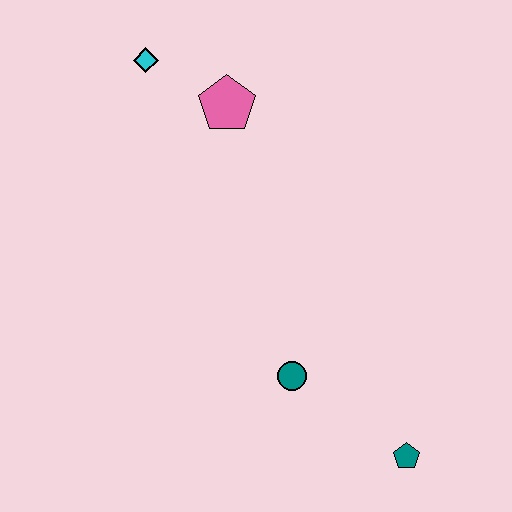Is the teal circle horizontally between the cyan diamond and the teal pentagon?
Yes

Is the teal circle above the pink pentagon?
No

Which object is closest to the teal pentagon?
The teal circle is closest to the teal pentagon.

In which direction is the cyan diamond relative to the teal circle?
The cyan diamond is above the teal circle.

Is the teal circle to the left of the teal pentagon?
Yes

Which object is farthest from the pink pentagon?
The teal pentagon is farthest from the pink pentagon.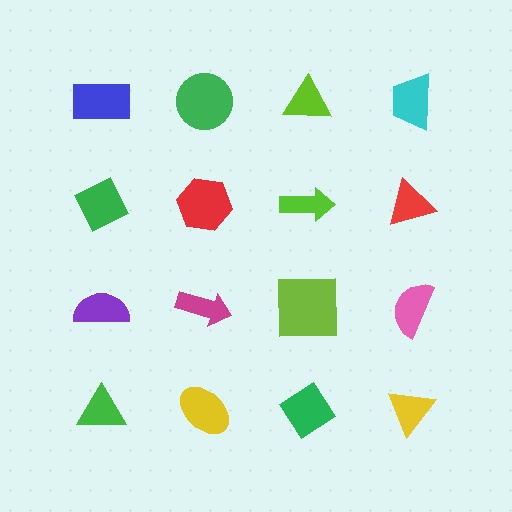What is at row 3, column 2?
A magenta arrow.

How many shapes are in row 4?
4 shapes.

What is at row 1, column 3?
A lime triangle.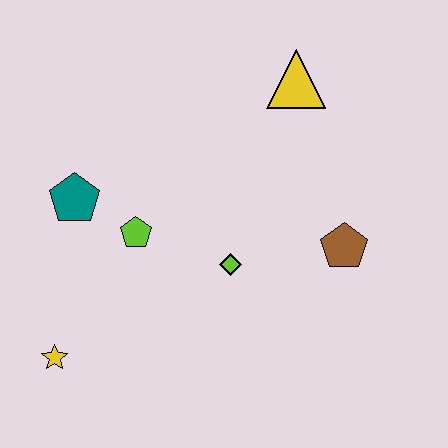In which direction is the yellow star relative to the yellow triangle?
The yellow star is below the yellow triangle.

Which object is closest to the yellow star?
The lime pentagon is closest to the yellow star.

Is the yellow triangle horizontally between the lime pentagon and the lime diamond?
No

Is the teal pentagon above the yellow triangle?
No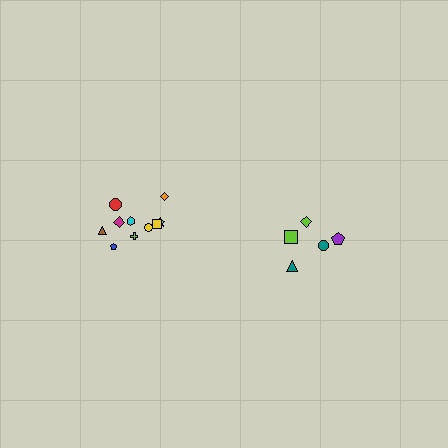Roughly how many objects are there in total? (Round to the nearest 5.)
Roughly 15 objects in total.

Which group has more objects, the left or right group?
The left group.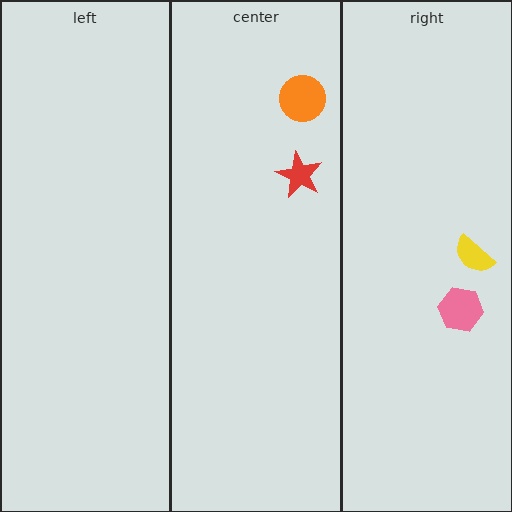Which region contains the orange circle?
The center region.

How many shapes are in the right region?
2.